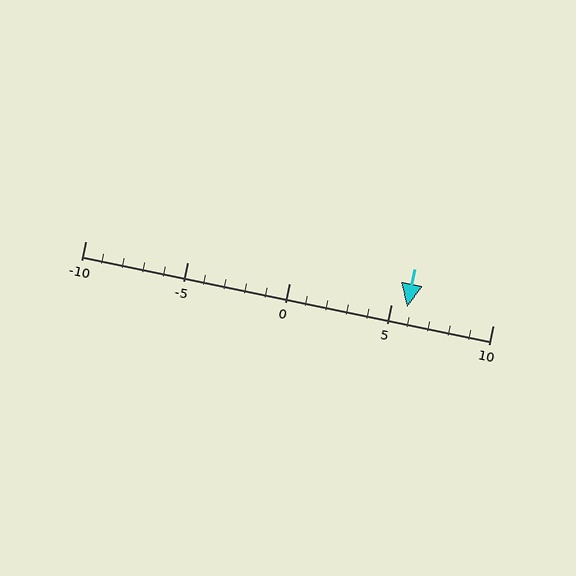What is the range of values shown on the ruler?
The ruler shows values from -10 to 10.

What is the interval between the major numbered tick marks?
The major tick marks are spaced 5 units apart.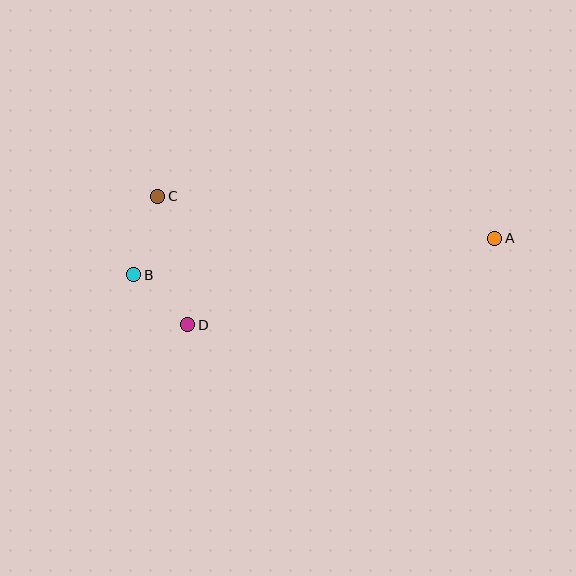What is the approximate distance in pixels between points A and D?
The distance between A and D is approximately 319 pixels.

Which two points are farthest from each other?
Points A and B are farthest from each other.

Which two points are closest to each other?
Points B and D are closest to each other.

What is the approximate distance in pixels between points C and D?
The distance between C and D is approximately 132 pixels.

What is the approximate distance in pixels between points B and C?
The distance between B and C is approximately 82 pixels.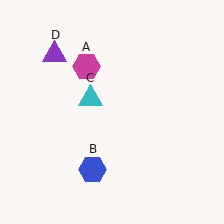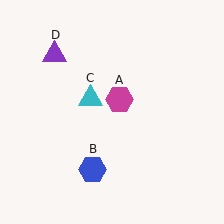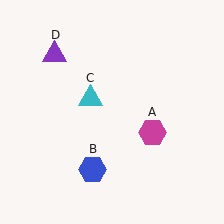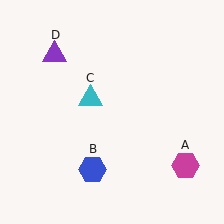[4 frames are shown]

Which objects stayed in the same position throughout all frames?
Blue hexagon (object B) and cyan triangle (object C) and purple triangle (object D) remained stationary.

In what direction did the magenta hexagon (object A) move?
The magenta hexagon (object A) moved down and to the right.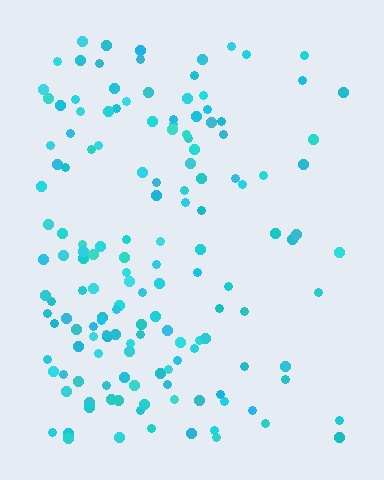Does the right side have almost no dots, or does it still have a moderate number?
Still a moderate number, just noticeably fewer than the left.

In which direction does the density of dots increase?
From right to left, with the left side densest.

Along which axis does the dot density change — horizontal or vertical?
Horizontal.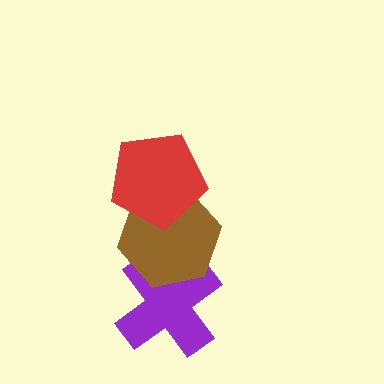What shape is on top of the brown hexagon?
The red pentagon is on top of the brown hexagon.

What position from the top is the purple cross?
The purple cross is 3rd from the top.